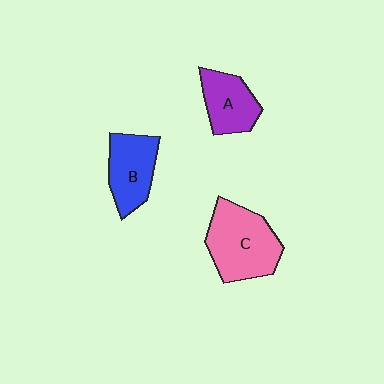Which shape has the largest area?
Shape C (pink).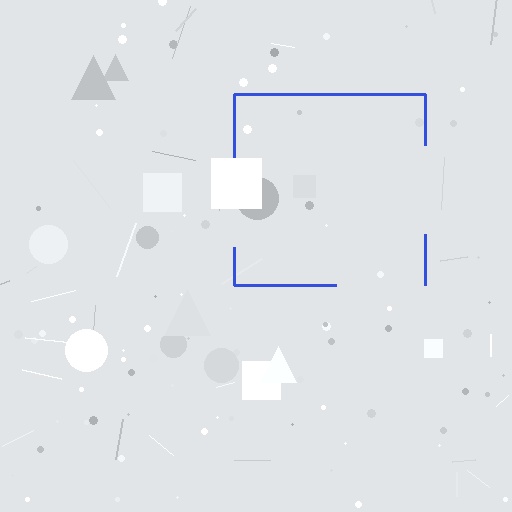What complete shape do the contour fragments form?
The contour fragments form a square.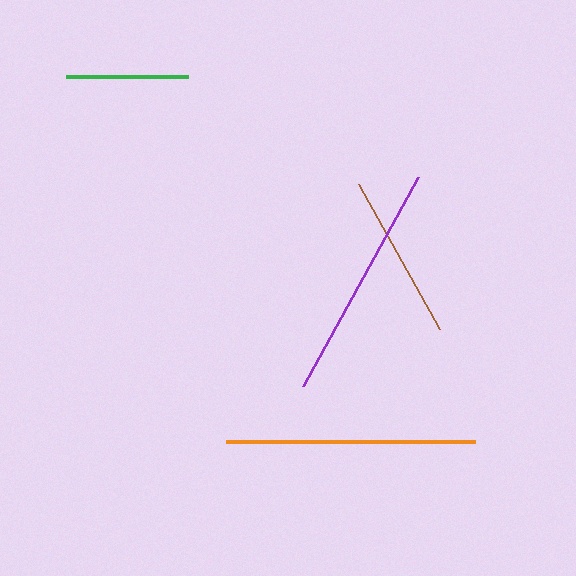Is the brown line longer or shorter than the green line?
The brown line is longer than the green line.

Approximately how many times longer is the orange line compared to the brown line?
The orange line is approximately 1.5 times the length of the brown line.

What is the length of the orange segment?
The orange segment is approximately 249 pixels long.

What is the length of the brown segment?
The brown segment is approximately 166 pixels long.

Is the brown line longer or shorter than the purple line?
The purple line is longer than the brown line.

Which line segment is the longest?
The orange line is the longest at approximately 249 pixels.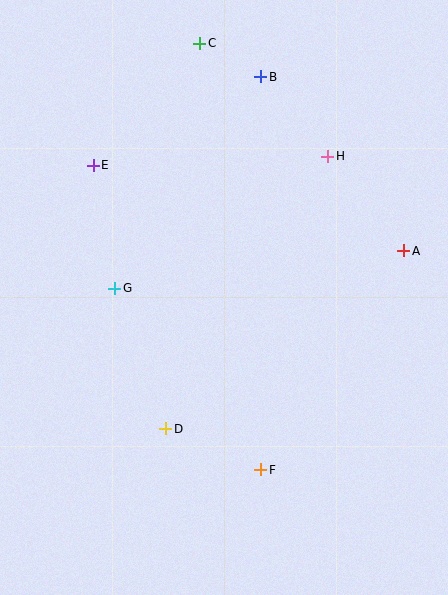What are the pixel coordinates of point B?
Point B is at (261, 77).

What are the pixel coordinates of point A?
Point A is at (404, 251).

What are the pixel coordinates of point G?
Point G is at (115, 288).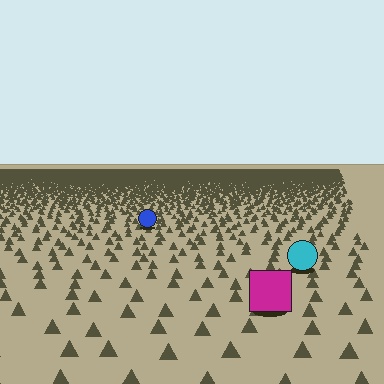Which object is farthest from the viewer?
The blue circle is farthest from the viewer. It appears smaller and the ground texture around it is denser.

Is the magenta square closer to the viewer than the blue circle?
Yes. The magenta square is closer — you can tell from the texture gradient: the ground texture is coarser near it.